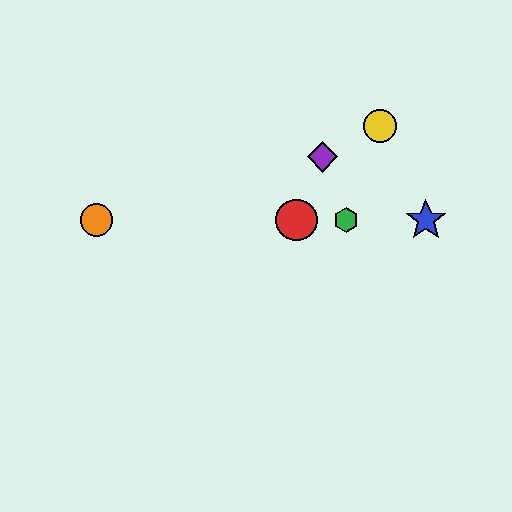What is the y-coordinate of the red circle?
The red circle is at y≈220.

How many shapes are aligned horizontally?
4 shapes (the red circle, the blue star, the green hexagon, the orange circle) are aligned horizontally.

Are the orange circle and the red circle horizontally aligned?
Yes, both are at y≈220.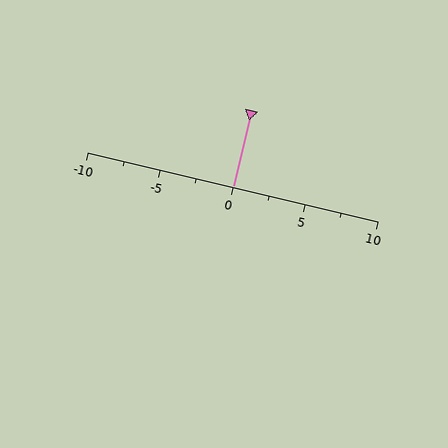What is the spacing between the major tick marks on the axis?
The major ticks are spaced 5 apart.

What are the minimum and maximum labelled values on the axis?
The axis runs from -10 to 10.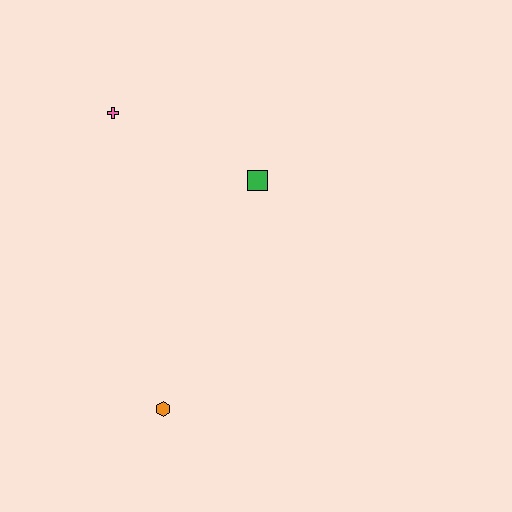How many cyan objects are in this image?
There are no cyan objects.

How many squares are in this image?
There is 1 square.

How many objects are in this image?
There are 3 objects.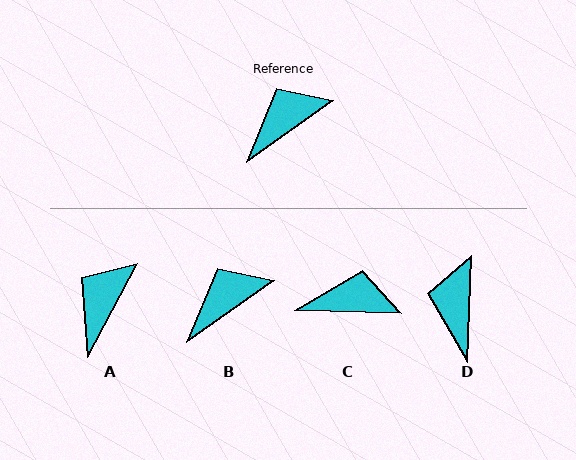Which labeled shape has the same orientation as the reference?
B.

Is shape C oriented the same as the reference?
No, it is off by about 37 degrees.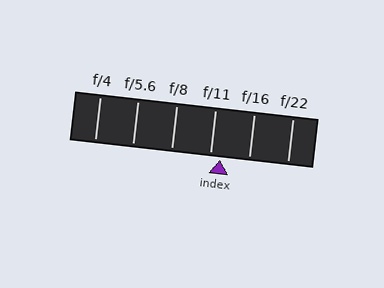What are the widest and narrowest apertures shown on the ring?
The widest aperture shown is f/4 and the narrowest is f/22.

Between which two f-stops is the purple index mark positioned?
The index mark is between f/11 and f/16.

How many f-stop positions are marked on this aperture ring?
There are 6 f-stop positions marked.